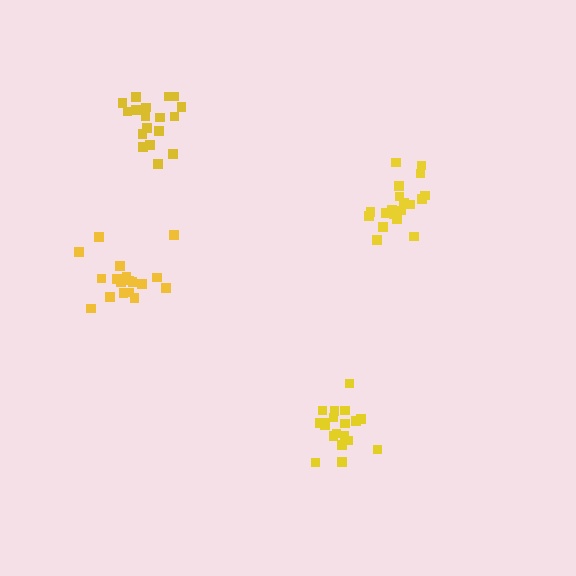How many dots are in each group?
Group 1: 18 dots, Group 2: 18 dots, Group 3: 19 dots, Group 4: 19 dots (74 total).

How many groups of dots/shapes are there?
There are 4 groups.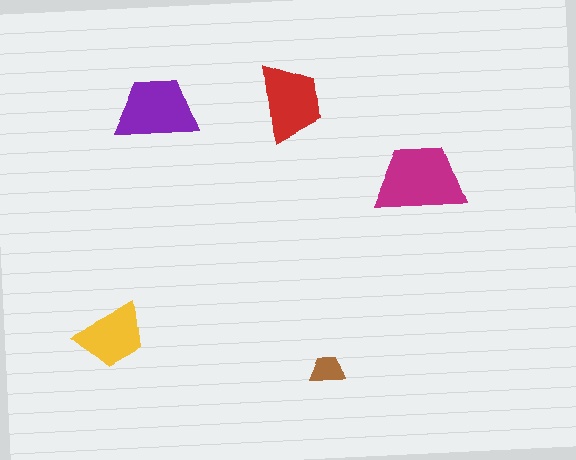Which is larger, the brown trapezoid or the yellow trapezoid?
The yellow one.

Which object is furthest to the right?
The magenta trapezoid is rightmost.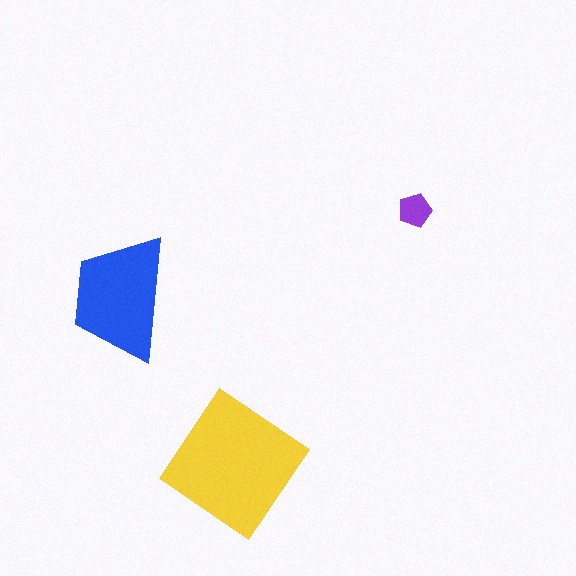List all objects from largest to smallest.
The yellow diamond, the blue trapezoid, the purple pentagon.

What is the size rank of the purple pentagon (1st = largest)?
3rd.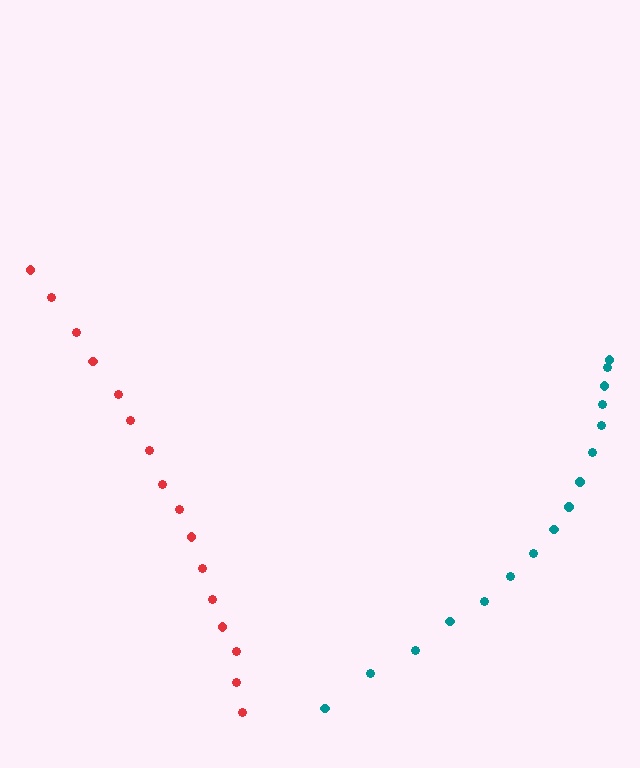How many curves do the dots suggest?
There are 2 distinct paths.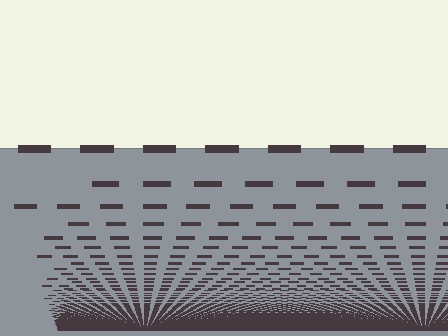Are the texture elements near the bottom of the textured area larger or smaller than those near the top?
Smaller. The gradient is inverted — elements near the bottom are smaller and denser.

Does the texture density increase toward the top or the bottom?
Density increases toward the bottom.